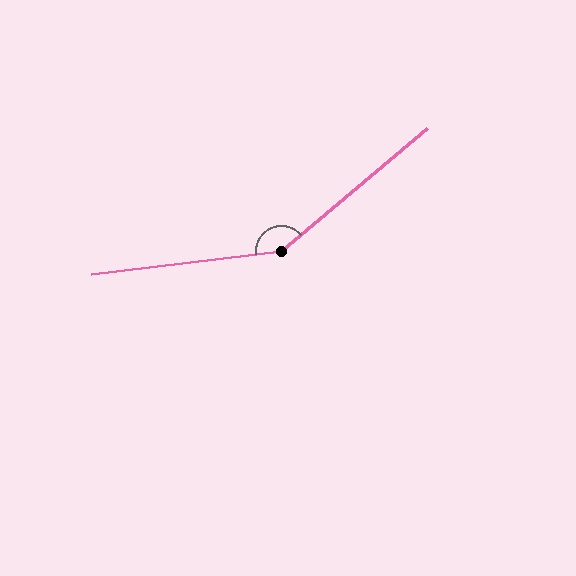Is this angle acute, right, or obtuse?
It is obtuse.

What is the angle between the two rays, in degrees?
Approximately 147 degrees.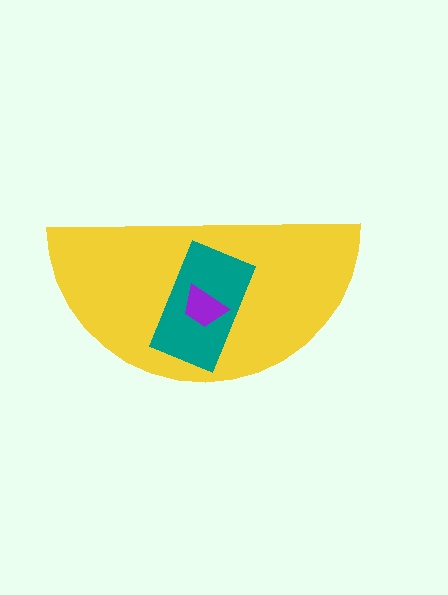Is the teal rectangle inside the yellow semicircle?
Yes.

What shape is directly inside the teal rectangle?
The purple trapezoid.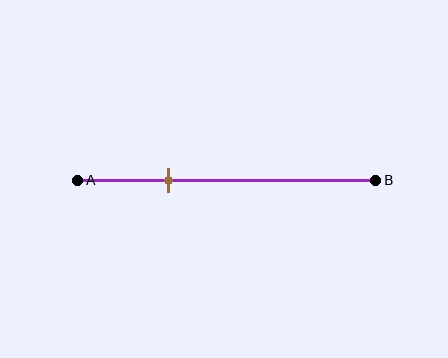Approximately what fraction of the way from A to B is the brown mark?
The brown mark is approximately 30% of the way from A to B.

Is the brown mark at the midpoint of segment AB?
No, the mark is at about 30% from A, not at the 50% midpoint.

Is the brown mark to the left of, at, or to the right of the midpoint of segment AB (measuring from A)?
The brown mark is to the left of the midpoint of segment AB.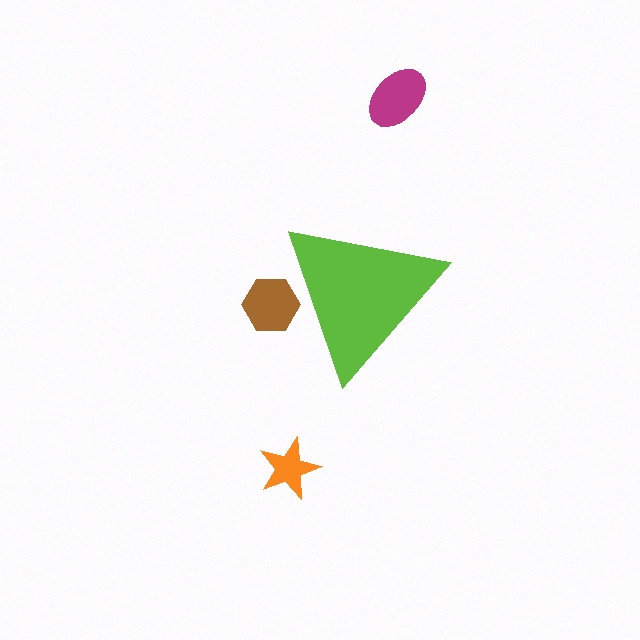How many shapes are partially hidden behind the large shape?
1 shape is partially hidden.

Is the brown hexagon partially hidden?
Yes, the brown hexagon is partially hidden behind the lime triangle.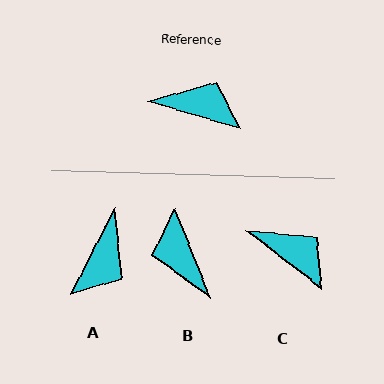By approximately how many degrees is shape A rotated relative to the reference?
Approximately 100 degrees clockwise.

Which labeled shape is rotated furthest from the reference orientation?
B, about 128 degrees away.